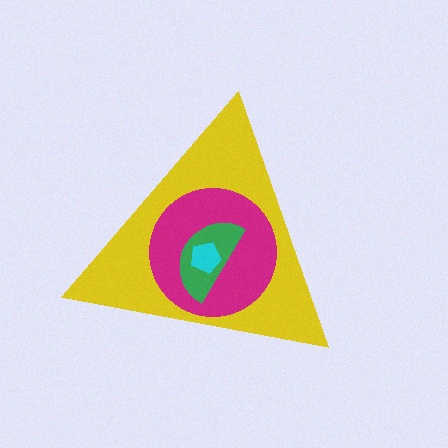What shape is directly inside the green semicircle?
The cyan pentagon.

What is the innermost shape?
The cyan pentagon.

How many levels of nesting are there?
4.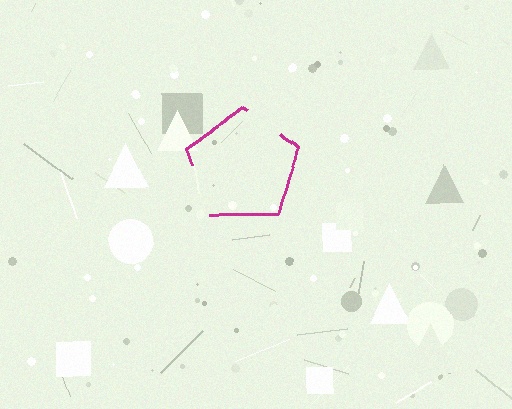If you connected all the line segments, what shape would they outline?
They would outline a pentagon.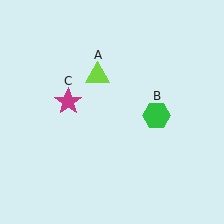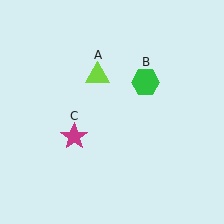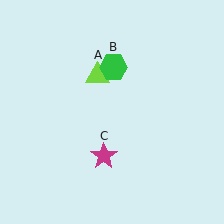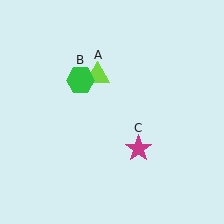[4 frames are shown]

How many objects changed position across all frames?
2 objects changed position: green hexagon (object B), magenta star (object C).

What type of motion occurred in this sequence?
The green hexagon (object B), magenta star (object C) rotated counterclockwise around the center of the scene.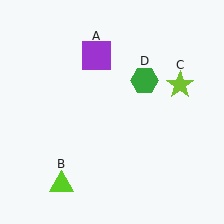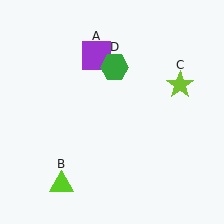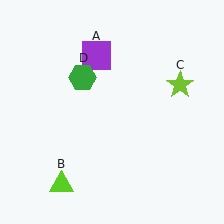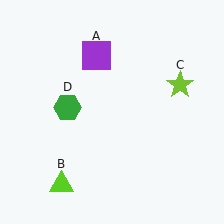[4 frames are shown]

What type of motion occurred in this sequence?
The green hexagon (object D) rotated counterclockwise around the center of the scene.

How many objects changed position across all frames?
1 object changed position: green hexagon (object D).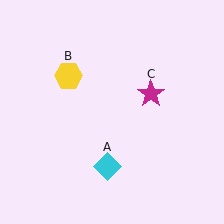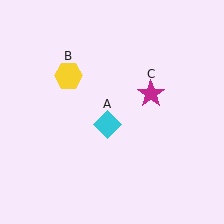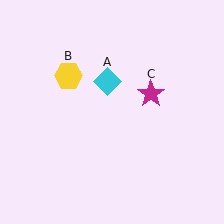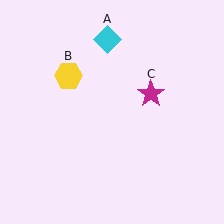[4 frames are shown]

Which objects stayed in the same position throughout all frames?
Yellow hexagon (object B) and magenta star (object C) remained stationary.